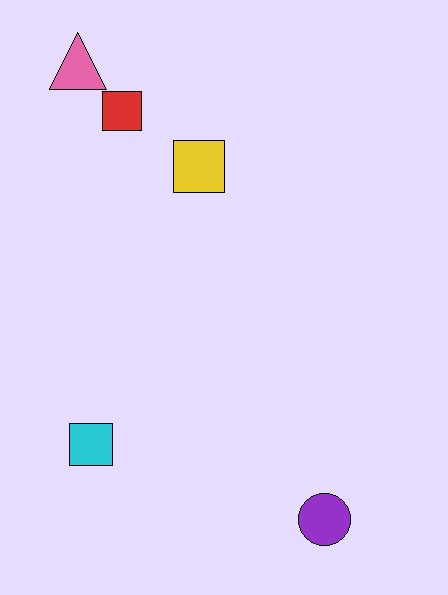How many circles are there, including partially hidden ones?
There is 1 circle.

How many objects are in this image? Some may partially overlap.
There are 5 objects.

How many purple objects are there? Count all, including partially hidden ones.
There is 1 purple object.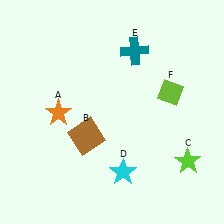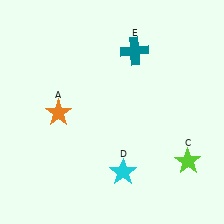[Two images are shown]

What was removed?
The lime diamond (F), the brown square (B) were removed in Image 2.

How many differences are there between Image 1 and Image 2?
There are 2 differences between the two images.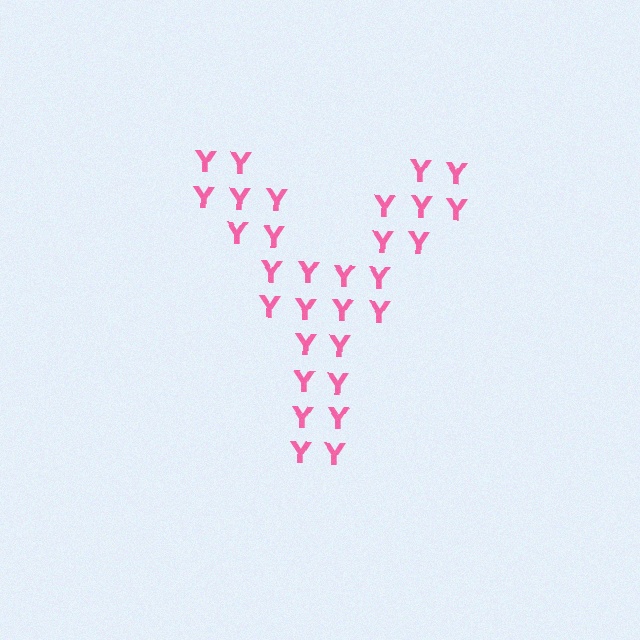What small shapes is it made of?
It is made of small letter Y's.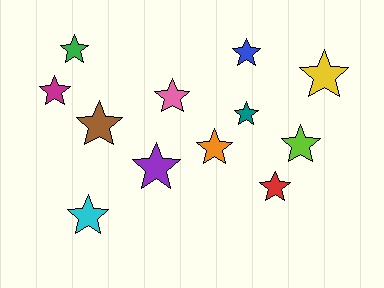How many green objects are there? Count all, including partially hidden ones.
There is 1 green object.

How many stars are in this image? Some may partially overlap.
There are 12 stars.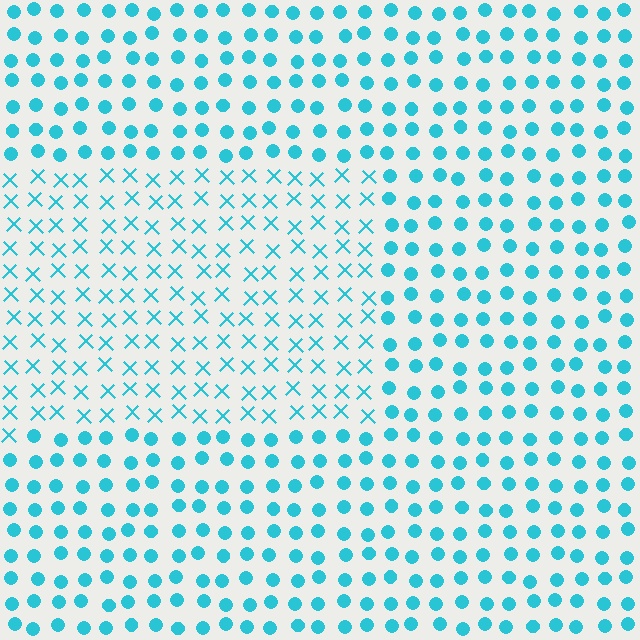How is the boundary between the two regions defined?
The boundary is defined by a change in element shape: X marks inside vs. circles outside. All elements share the same color and spacing.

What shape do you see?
I see a rectangle.